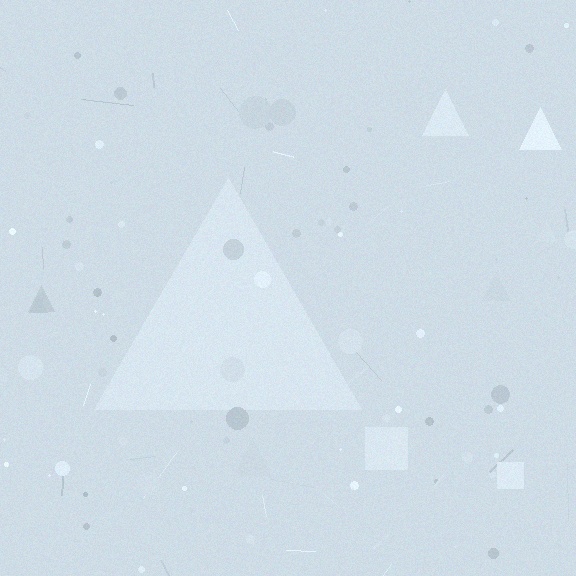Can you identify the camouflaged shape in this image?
The camouflaged shape is a triangle.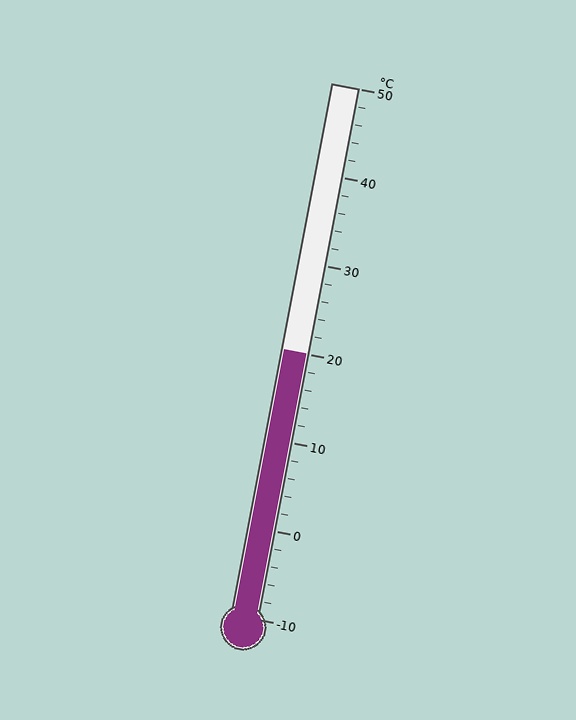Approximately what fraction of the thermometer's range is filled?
The thermometer is filled to approximately 50% of its range.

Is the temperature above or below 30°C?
The temperature is below 30°C.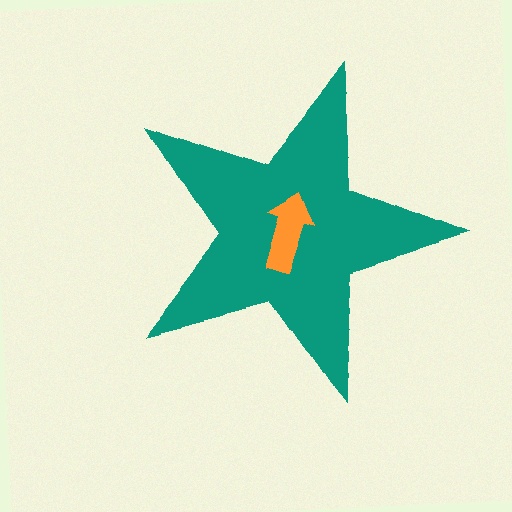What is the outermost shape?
The teal star.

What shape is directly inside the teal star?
The orange arrow.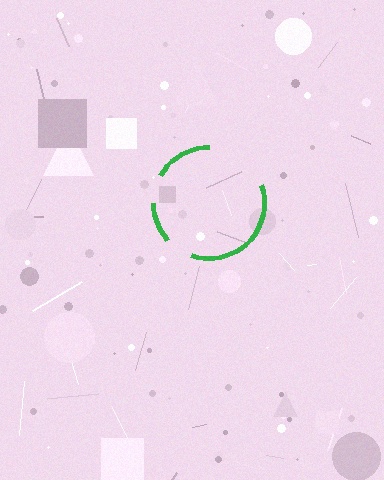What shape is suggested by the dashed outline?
The dashed outline suggests a circle.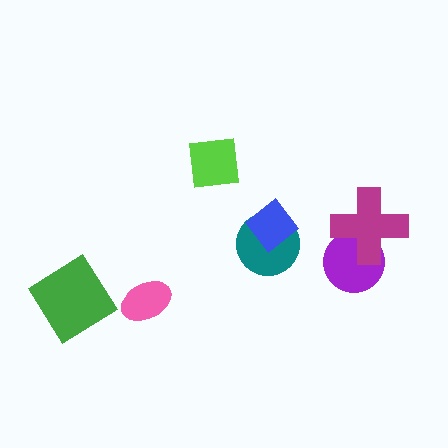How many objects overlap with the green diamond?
0 objects overlap with the green diamond.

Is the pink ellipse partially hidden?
No, no other shape covers it.